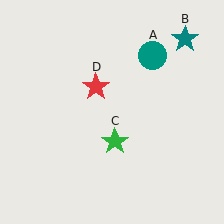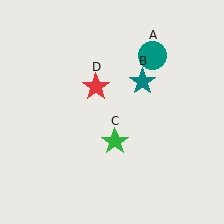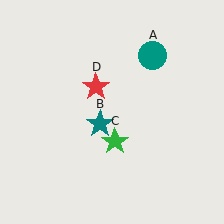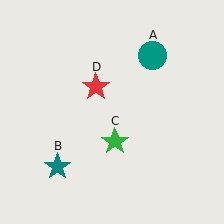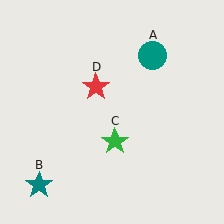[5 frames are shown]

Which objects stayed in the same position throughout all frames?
Teal circle (object A) and green star (object C) and red star (object D) remained stationary.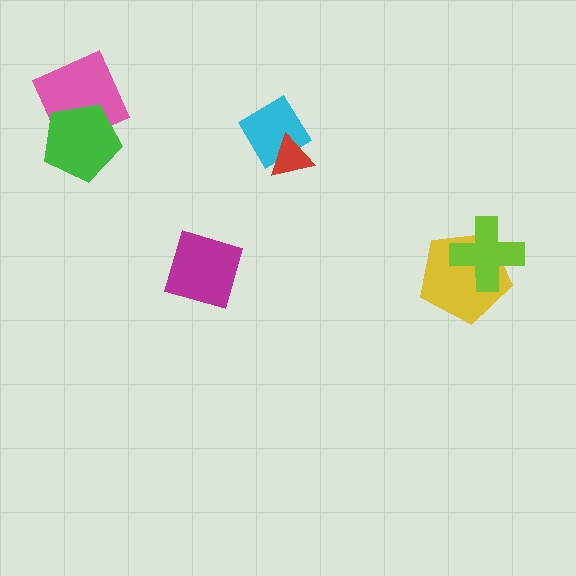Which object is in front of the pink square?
The green pentagon is in front of the pink square.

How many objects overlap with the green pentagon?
1 object overlaps with the green pentagon.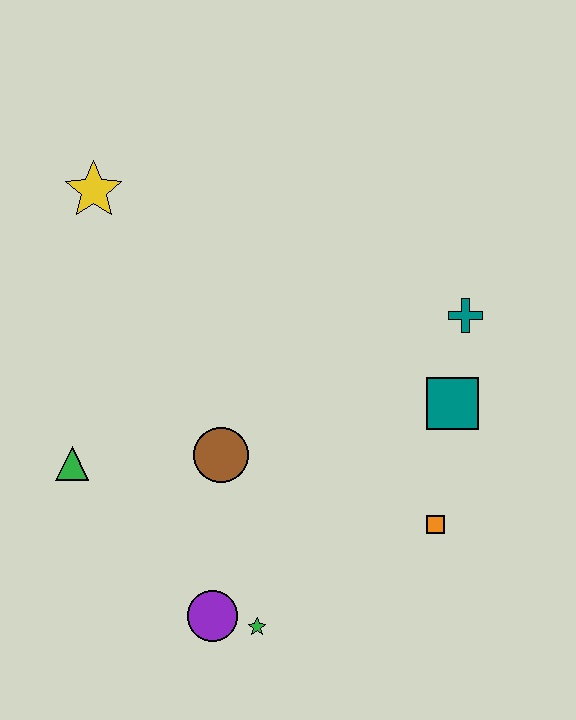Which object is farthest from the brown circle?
The yellow star is farthest from the brown circle.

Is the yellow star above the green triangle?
Yes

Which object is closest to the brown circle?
The green triangle is closest to the brown circle.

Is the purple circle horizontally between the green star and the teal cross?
No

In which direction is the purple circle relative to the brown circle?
The purple circle is below the brown circle.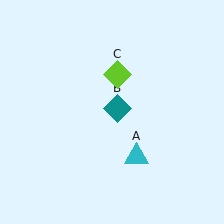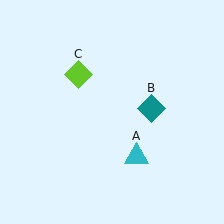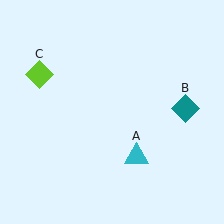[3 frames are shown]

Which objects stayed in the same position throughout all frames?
Cyan triangle (object A) remained stationary.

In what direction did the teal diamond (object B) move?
The teal diamond (object B) moved right.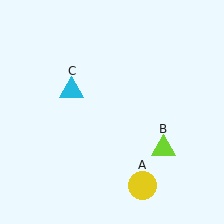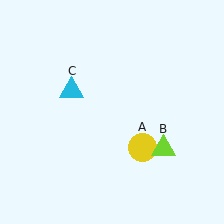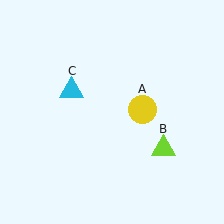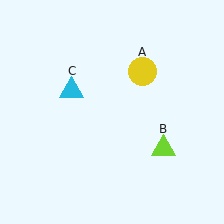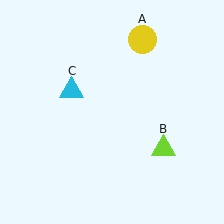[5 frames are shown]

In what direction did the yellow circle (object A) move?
The yellow circle (object A) moved up.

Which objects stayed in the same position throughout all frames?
Lime triangle (object B) and cyan triangle (object C) remained stationary.